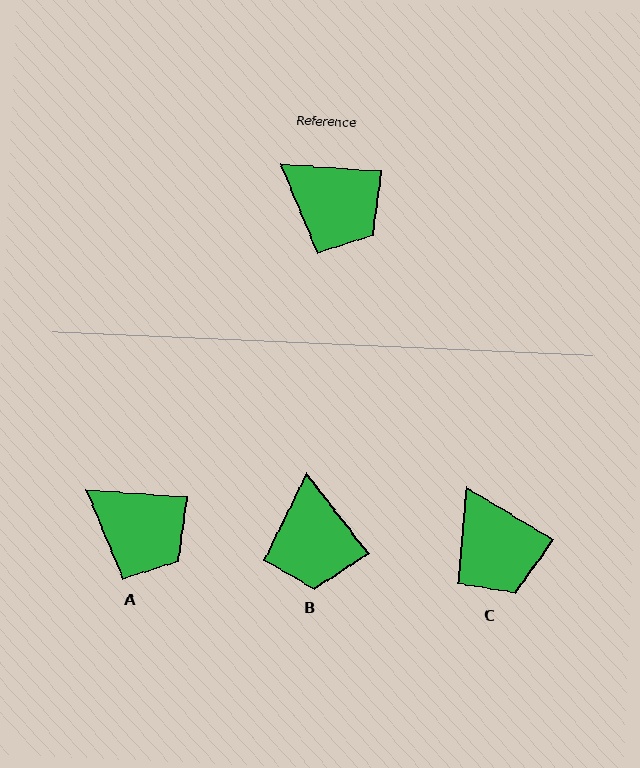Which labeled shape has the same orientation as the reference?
A.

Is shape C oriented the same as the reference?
No, it is off by about 27 degrees.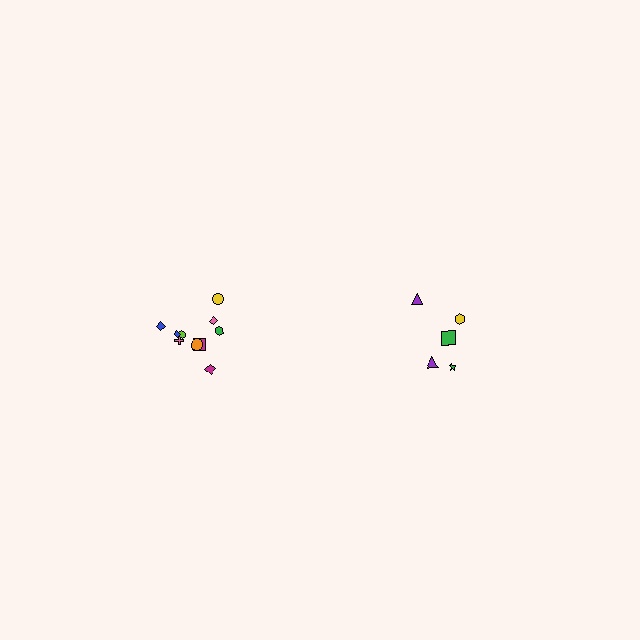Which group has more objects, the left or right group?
The left group.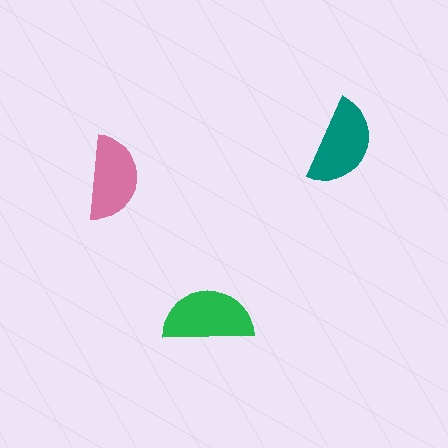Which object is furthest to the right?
The teal semicircle is rightmost.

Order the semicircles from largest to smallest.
the green one, the teal one, the pink one.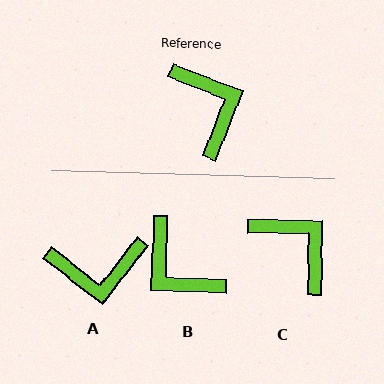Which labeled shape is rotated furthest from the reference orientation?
B, about 161 degrees away.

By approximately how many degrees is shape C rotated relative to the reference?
Approximately 20 degrees counter-clockwise.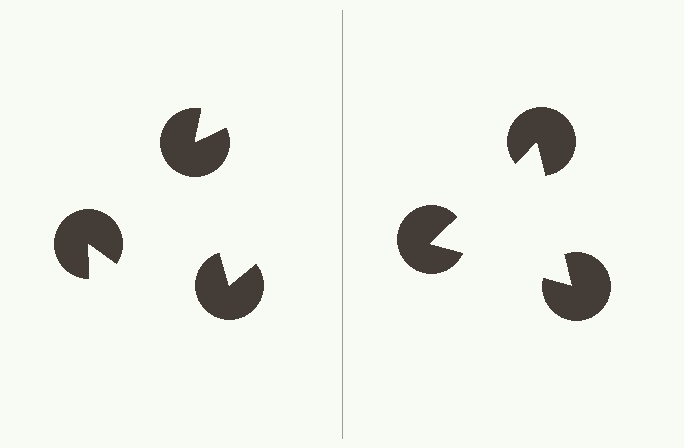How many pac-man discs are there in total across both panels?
6 — 3 on each side.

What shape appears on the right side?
An illusory triangle.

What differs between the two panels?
The pac-man discs are positioned identically on both sides; only the wedge orientations differ. On the right they align to a triangle; on the left they are misaligned.